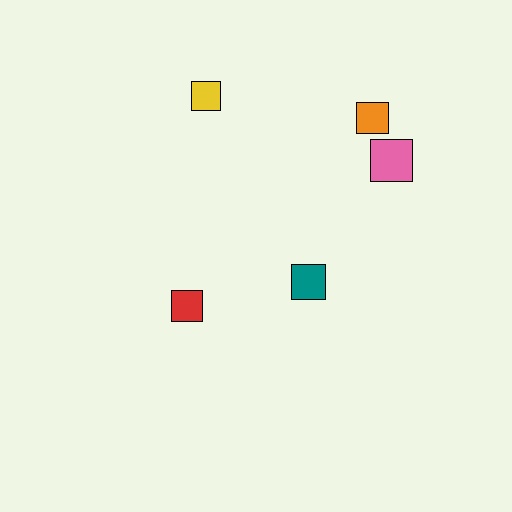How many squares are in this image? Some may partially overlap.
There are 5 squares.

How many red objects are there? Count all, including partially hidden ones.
There is 1 red object.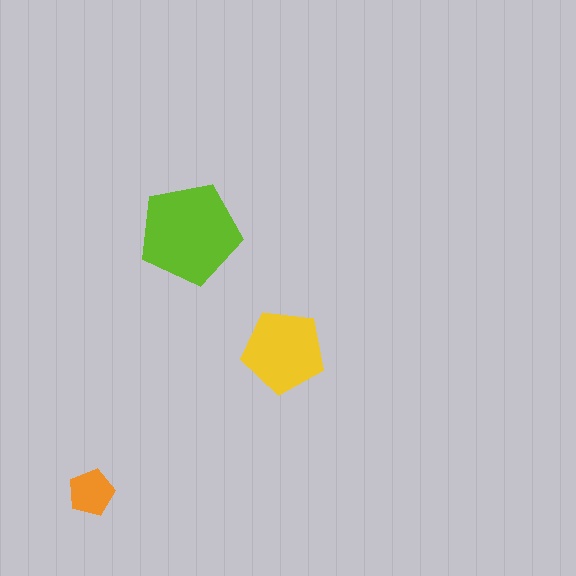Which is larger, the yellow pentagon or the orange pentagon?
The yellow one.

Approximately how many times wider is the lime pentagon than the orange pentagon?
About 2 times wider.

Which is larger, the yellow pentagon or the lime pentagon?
The lime one.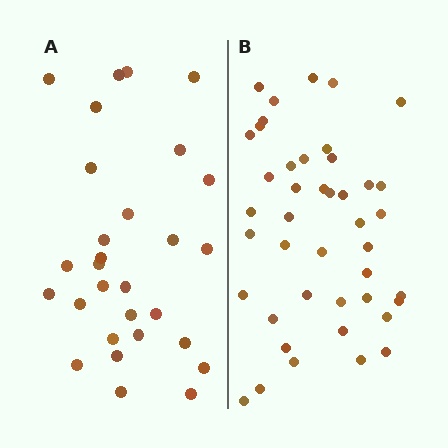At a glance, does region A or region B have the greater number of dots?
Region B (the right region) has more dots.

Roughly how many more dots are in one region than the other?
Region B has approximately 15 more dots than region A.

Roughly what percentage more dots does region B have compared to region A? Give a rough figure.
About 50% more.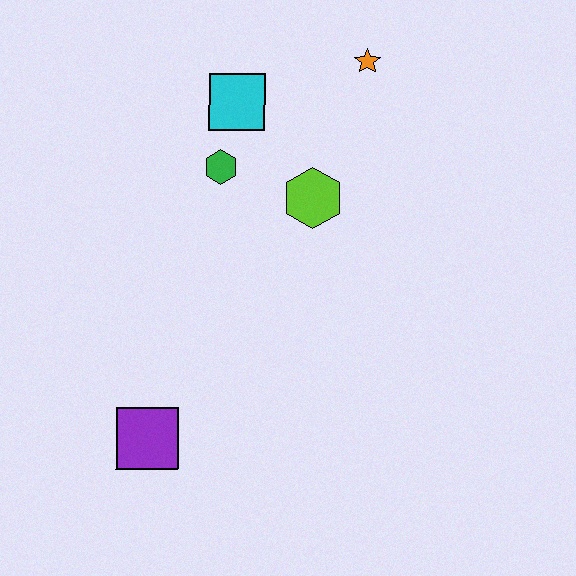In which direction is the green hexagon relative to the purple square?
The green hexagon is above the purple square.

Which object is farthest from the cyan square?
The purple square is farthest from the cyan square.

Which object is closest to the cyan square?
The green hexagon is closest to the cyan square.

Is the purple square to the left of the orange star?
Yes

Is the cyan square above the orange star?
No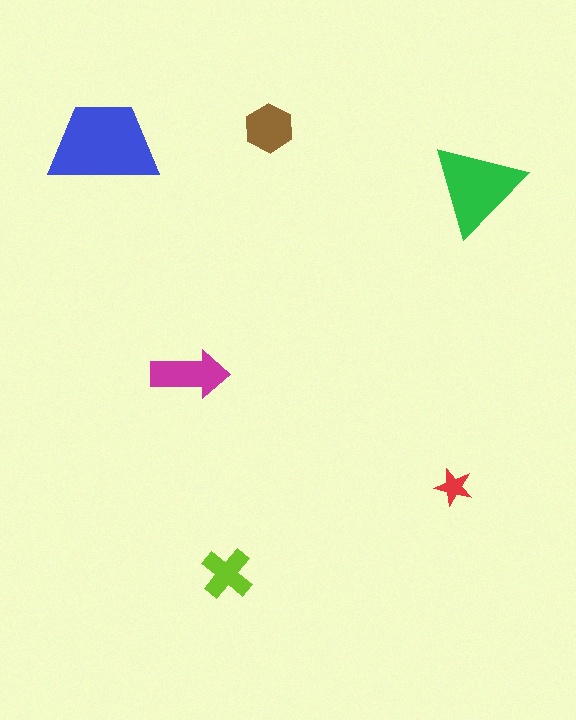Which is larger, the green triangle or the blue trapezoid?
The blue trapezoid.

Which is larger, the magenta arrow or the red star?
The magenta arrow.